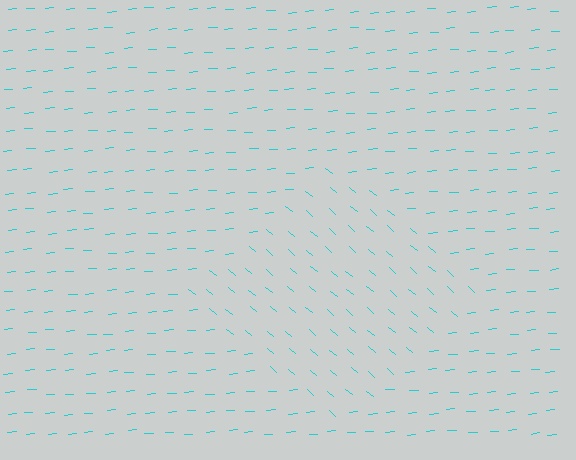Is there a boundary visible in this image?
Yes, there is a texture boundary formed by a change in line orientation.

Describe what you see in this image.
The image is filled with small cyan line segments. A diamond region in the image has lines oriented differently from the surrounding lines, creating a visible texture boundary.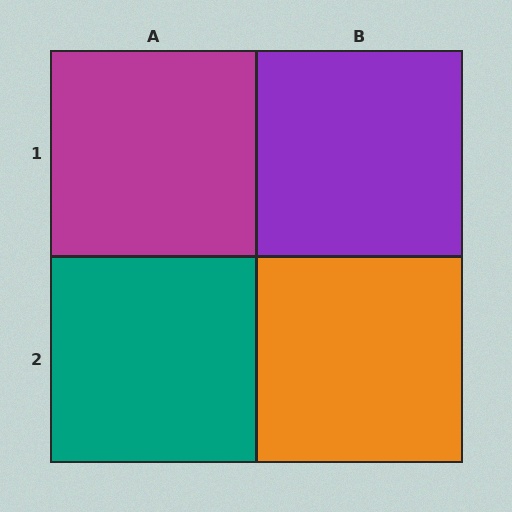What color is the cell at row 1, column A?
Magenta.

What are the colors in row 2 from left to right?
Teal, orange.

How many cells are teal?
1 cell is teal.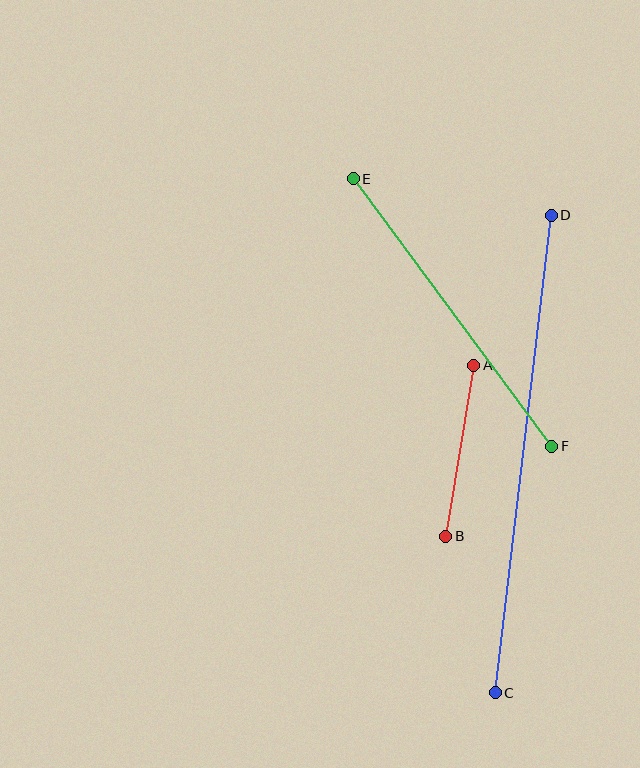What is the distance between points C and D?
The distance is approximately 481 pixels.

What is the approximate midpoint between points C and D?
The midpoint is at approximately (523, 454) pixels.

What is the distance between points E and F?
The distance is approximately 333 pixels.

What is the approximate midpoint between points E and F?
The midpoint is at approximately (452, 312) pixels.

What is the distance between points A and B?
The distance is approximately 173 pixels.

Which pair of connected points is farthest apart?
Points C and D are farthest apart.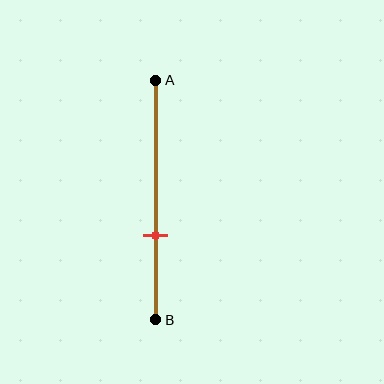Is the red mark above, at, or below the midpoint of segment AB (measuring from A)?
The red mark is below the midpoint of segment AB.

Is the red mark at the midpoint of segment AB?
No, the mark is at about 65% from A, not at the 50% midpoint.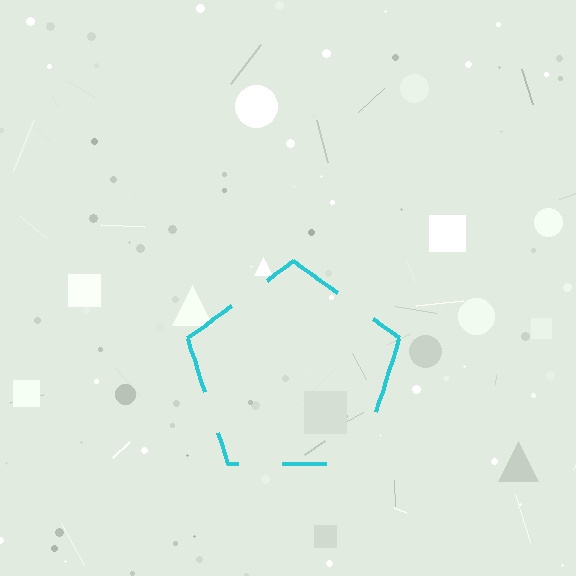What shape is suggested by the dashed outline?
The dashed outline suggests a pentagon.